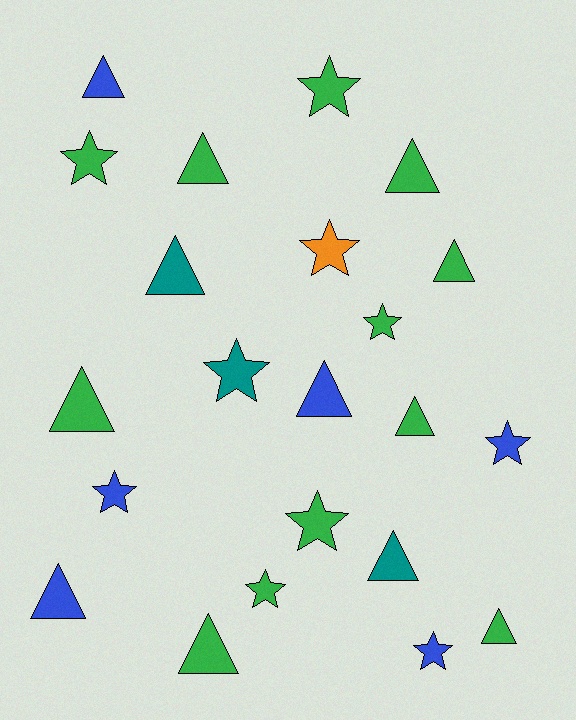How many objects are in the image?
There are 22 objects.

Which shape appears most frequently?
Triangle, with 12 objects.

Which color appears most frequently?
Green, with 12 objects.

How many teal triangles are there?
There are 2 teal triangles.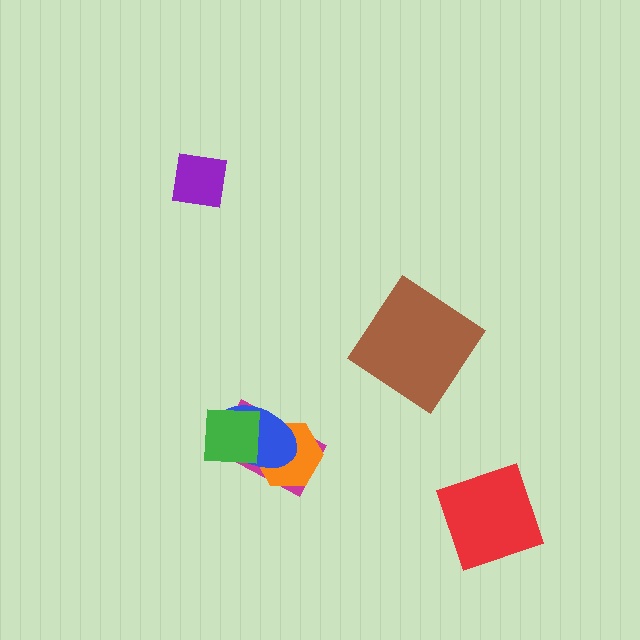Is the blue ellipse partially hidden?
Yes, it is partially covered by another shape.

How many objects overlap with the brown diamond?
0 objects overlap with the brown diamond.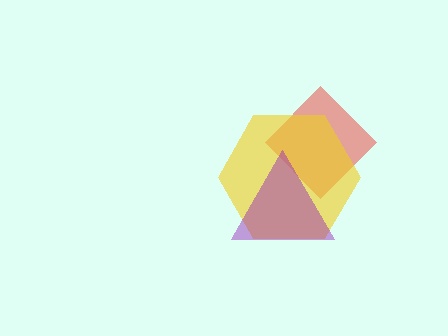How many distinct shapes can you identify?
There are 3 distinct shapes: a red diamond, a yellow hexagon, a purple triangle.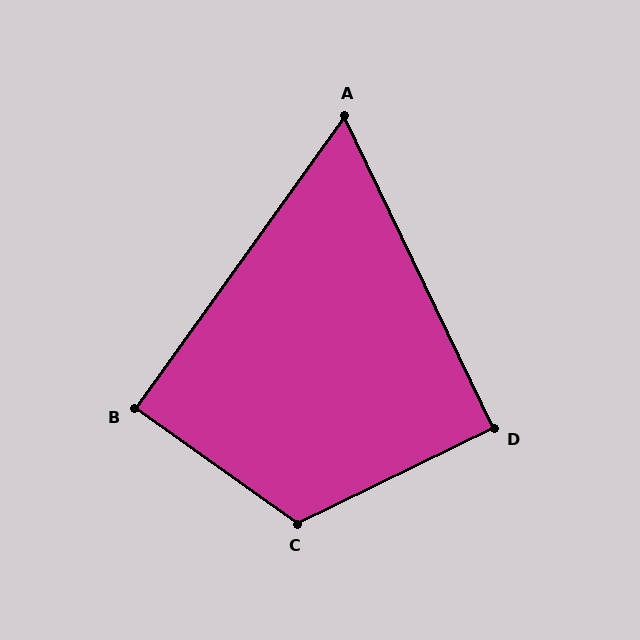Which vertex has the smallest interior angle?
A, at approximately 61 degrees.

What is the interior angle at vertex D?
Approximately 90 degrees (approximately right).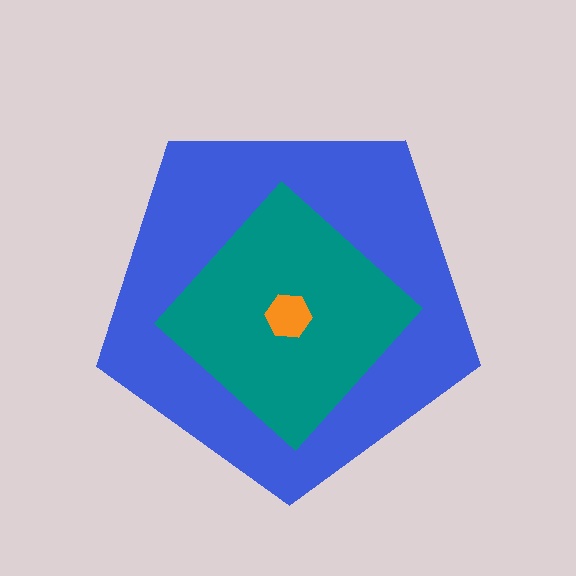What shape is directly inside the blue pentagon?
The teal diamond.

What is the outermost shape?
The blue pentagon.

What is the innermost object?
The orange hexagon.